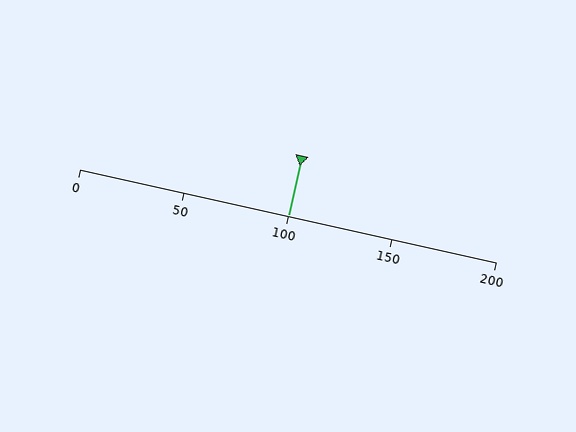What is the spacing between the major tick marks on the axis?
The major ticks are spaced 50 apart.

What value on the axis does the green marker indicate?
The marker indicates approximately 100.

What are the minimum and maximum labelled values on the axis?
The axis runs from 0 to 200.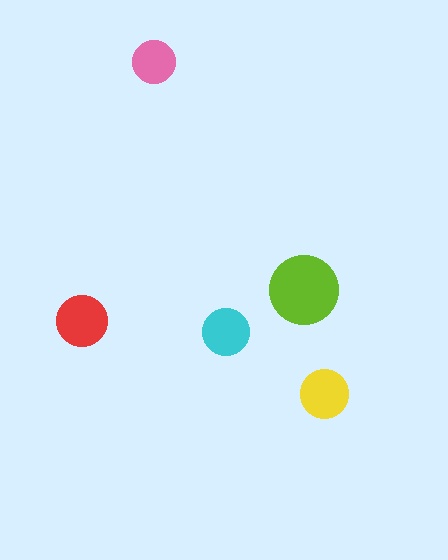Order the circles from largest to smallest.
the lime one, the red one, the yellow one, the cyan one, the pink one.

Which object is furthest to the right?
The yellow circle is rightmost.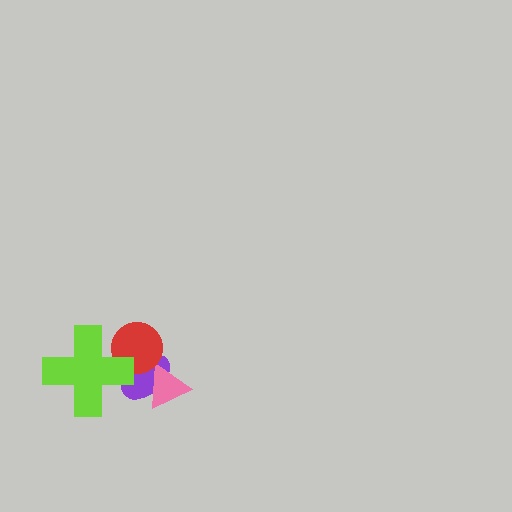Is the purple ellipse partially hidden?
Yes, it is partially covered by another shape.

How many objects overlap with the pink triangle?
1 object overlaps with the pink triangle.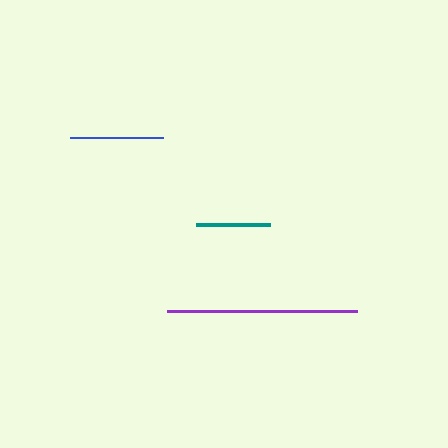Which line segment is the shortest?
The teal line is the shortest at approximately 75 pixels.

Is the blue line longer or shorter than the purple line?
The purple line is longer than the blue line.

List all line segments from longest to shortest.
From longest to shortest: purple, blue, teal.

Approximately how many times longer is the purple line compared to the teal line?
The purple line is approximately 2.6 times the length of the teal line.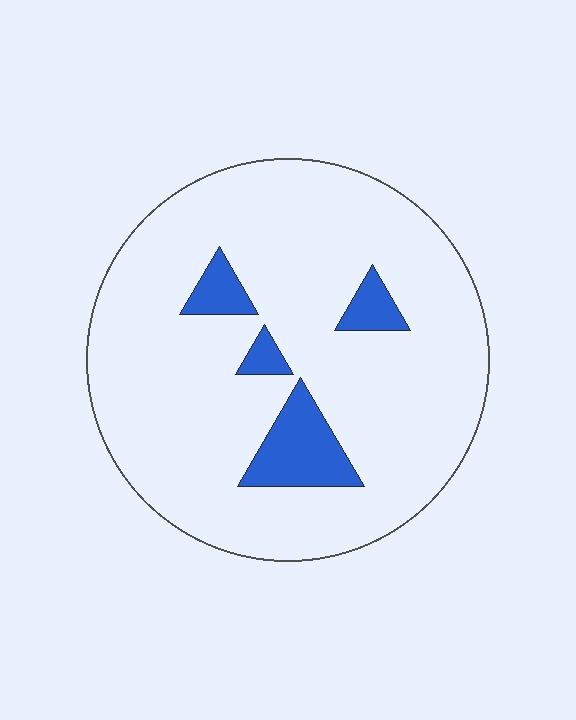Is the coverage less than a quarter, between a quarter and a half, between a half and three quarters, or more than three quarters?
Less than a quarter.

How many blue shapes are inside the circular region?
4.